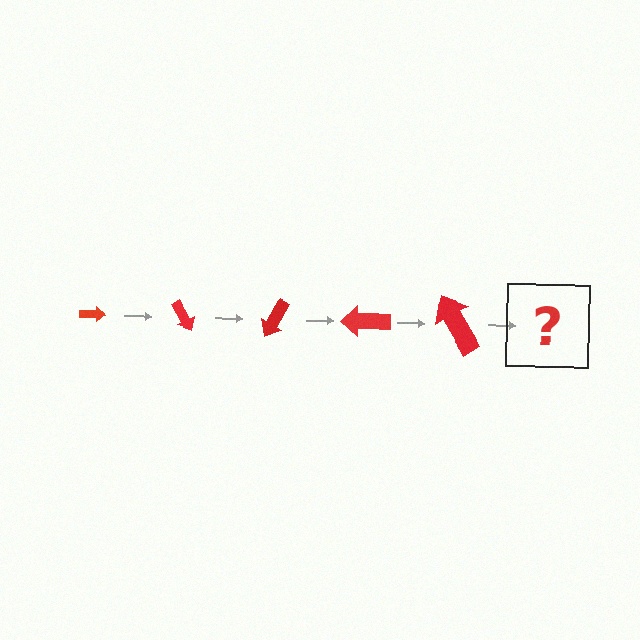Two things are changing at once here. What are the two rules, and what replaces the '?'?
The two rules are that the arrow grows larger each step and it rotates 60 degrees each step. The '?' should be an arrow, larger than the previous one and rotated 300 degrees from the start.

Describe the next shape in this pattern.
It should be an arrow, larger than the previous one and rotated 300 degrees from the start.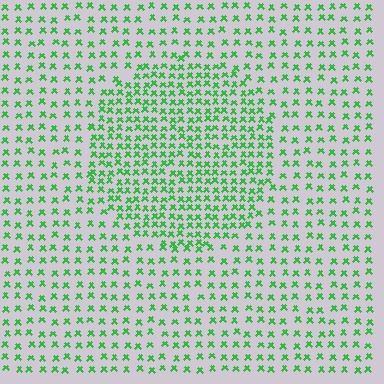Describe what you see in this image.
The image contains small green elements arranged at two different densities. A circle-shaped region is visible where the elements are more densely packed than the surrounding area.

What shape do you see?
I see a circle.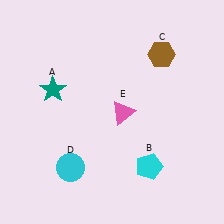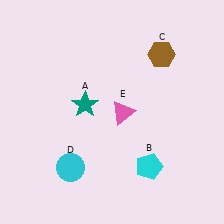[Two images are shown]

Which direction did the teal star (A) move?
The teal star (A) moved right.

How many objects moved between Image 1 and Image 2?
1 object moved between the two images.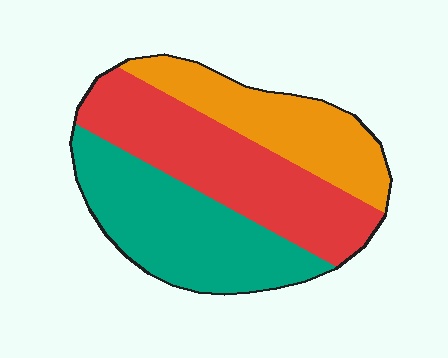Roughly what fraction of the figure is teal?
Teal takes up about three eighths (3/8) of the figure.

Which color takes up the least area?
Orange, at roughly 25%.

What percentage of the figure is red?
Red takes up between a quarter and a half of the figure.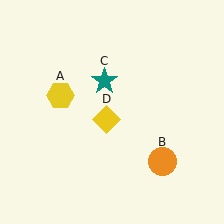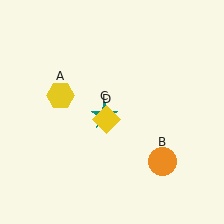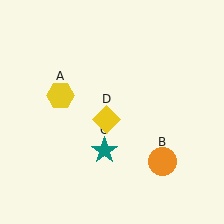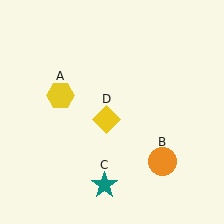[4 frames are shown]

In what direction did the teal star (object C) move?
The teal star (object C) moved down.